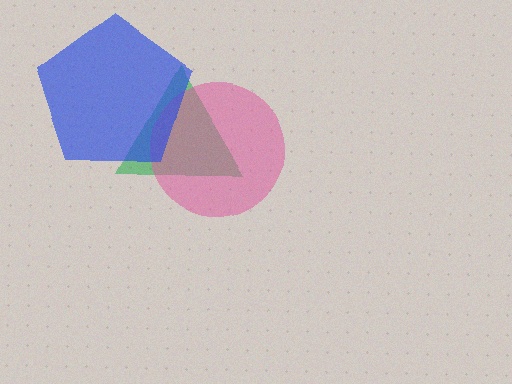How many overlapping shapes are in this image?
There are 3 overlapping shapes in the image.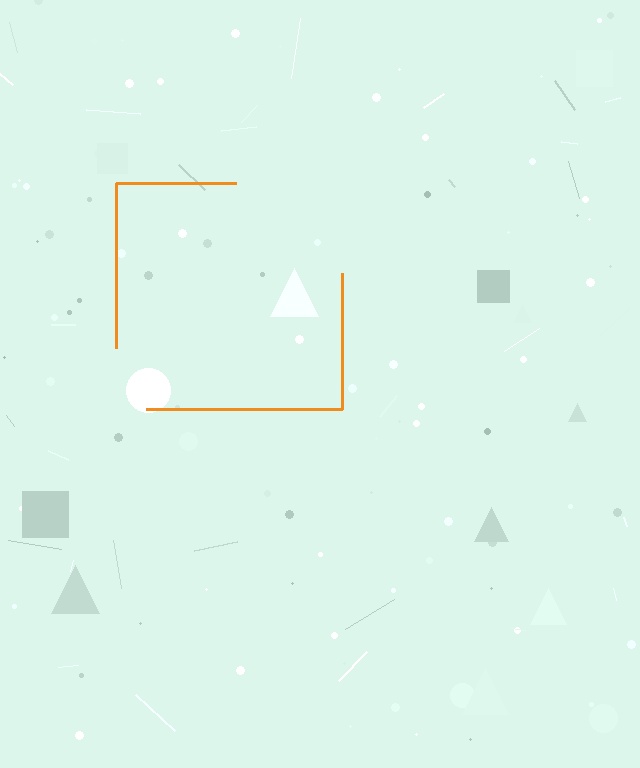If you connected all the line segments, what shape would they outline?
They would outline a square.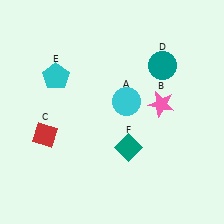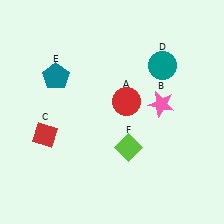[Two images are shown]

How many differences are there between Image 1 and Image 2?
There are 3 differences between the two images.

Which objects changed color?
A changed from cyan to red. E changed from cyan to teal. F changed from teal to lime.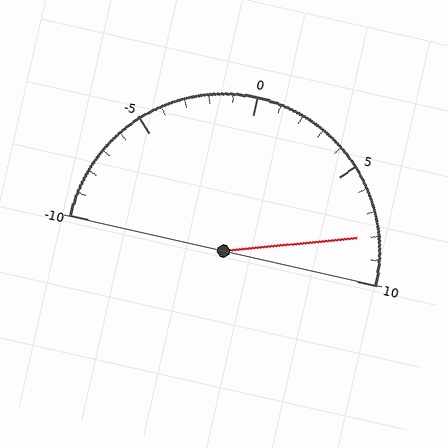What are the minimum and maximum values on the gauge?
The gauge ranges from -10 to 10.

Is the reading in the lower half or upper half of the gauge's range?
The reading is in the upper half of the range (-10 to 10).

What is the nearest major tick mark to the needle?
The nearest major tick mark is 10.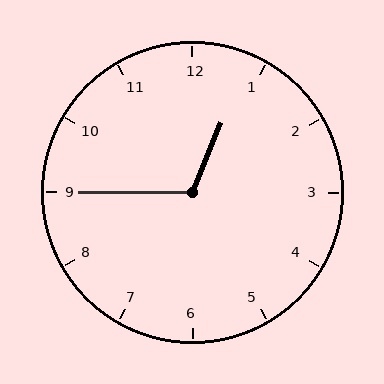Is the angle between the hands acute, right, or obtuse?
It is obtuse.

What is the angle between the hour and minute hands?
Approximately 112 degrees.